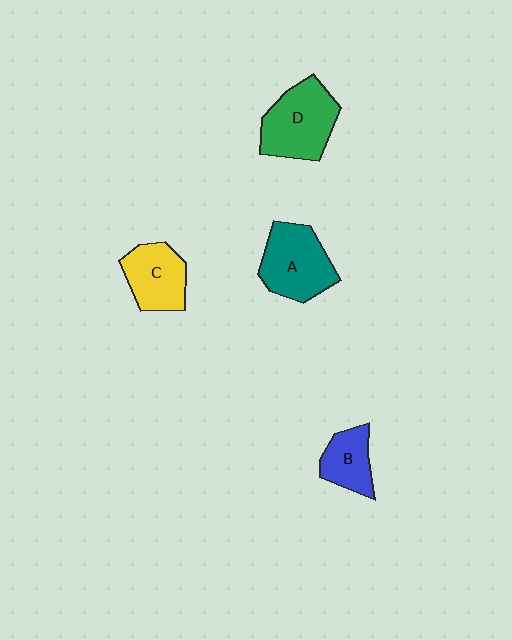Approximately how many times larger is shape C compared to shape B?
Approximately 1.3 times.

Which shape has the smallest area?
Shape B (blue).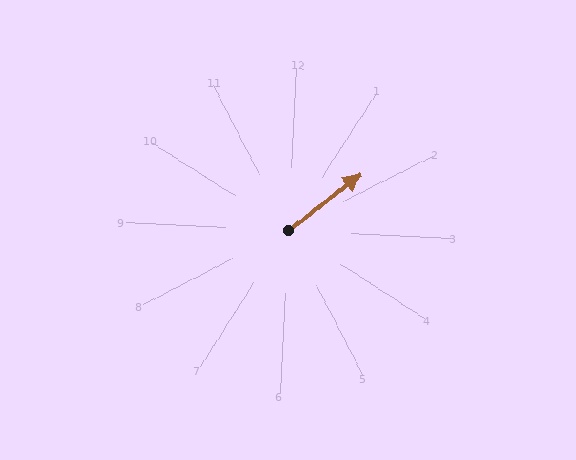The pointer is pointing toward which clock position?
Roughly 2 o'clock.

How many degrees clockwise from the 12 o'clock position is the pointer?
Approximately 49 degrees.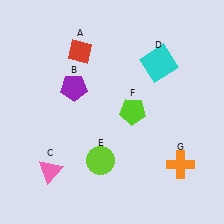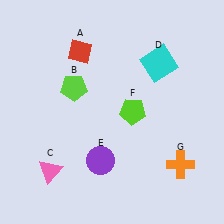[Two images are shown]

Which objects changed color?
B changed from purple to lime. E changed from lime to purple.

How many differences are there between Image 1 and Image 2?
There are 2 differences between the two images.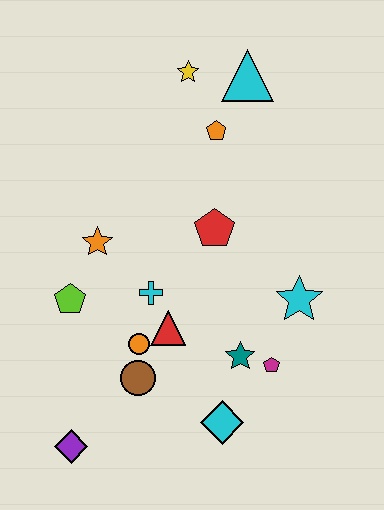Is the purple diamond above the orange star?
No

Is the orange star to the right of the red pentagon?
No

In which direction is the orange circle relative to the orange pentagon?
The orange circle is below the orange pentagon.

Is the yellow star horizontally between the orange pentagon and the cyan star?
No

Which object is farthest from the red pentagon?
The purple diamond is farthest from the red pentagon.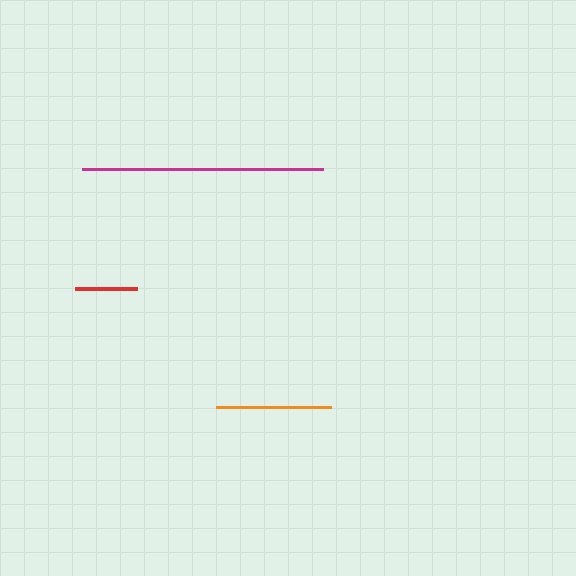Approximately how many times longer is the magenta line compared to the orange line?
The magenta line is approximately 2.1 times the length of the orange line.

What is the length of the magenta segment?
The magenta segment is approximately 241 pixels long.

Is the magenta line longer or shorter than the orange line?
The magenta line is longer than the orange line.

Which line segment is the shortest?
The red line is the shortest at approximately 62 pixels.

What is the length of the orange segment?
The orange segment is approximately 115 pixels long.